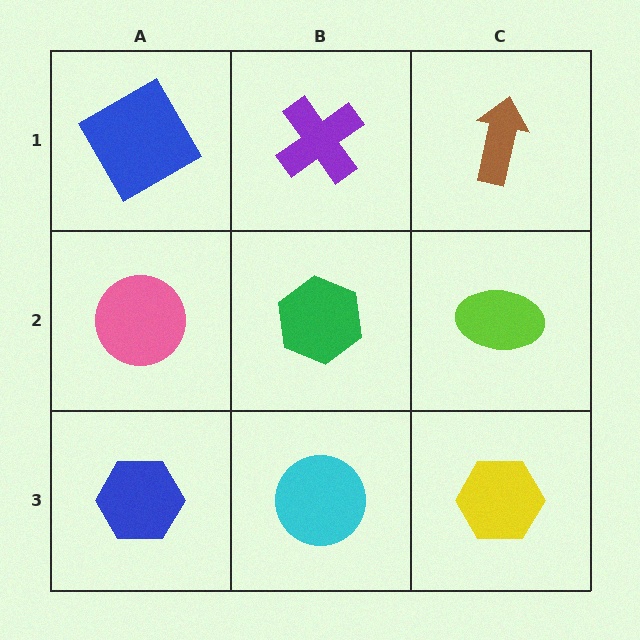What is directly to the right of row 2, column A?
A green hexagon.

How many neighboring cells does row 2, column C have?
3.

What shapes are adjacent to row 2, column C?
A brown arrow (row 1, column C), a yellow hexagon (row 3, column C), a green hexagon (row 2, column B).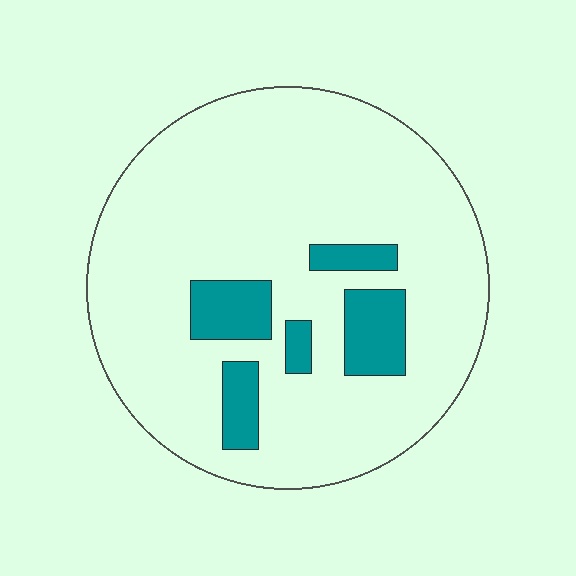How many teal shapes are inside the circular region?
5.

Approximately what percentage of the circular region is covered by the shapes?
Approximately 15%.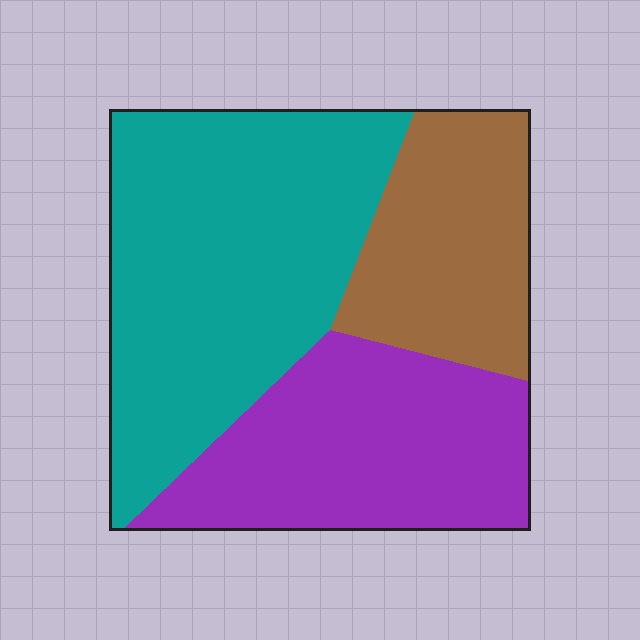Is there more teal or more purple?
Teal.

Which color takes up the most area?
Teal, at roughly 45%.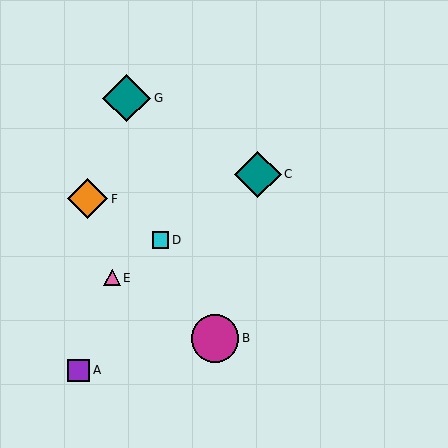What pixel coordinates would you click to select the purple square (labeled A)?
Click at (79, 370) to select the purple square A.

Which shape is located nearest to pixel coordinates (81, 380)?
The purple square (labeled A) at (79, 370) is nearest to that location.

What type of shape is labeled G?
Shape G is a teal diamond.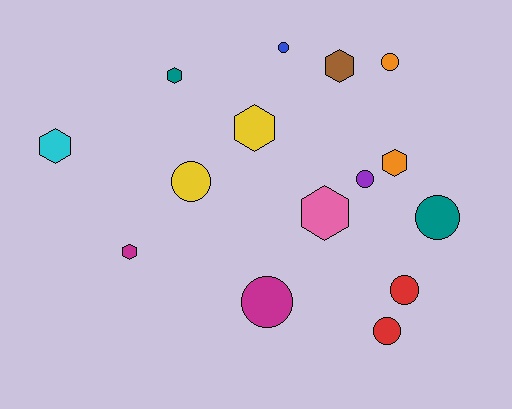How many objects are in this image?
There are 15 objects.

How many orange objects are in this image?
There are 2 orange objects.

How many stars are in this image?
There are no stars.